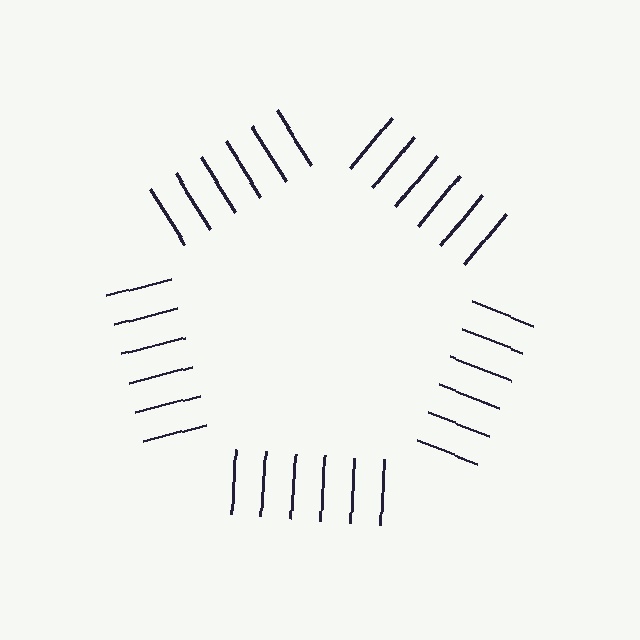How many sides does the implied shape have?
5 sides — the line-ends trace a pentagon.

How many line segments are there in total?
30 — 6 along each of the 5 edges.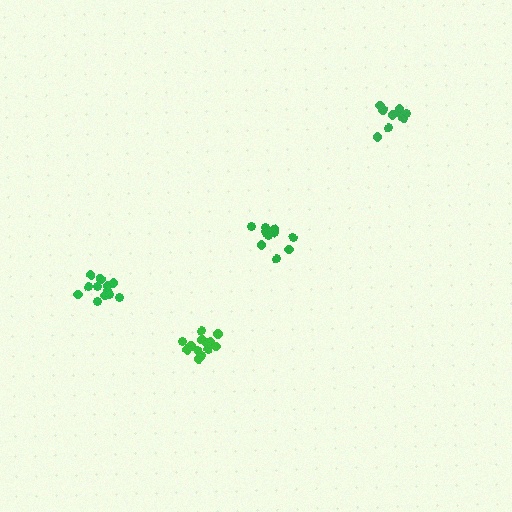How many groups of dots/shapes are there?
There are 4 groups.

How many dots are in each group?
Group 1: 9 dots, Group 2: 12 dots, Group 3: 13 dots, Group 4: 10 dots (44 total).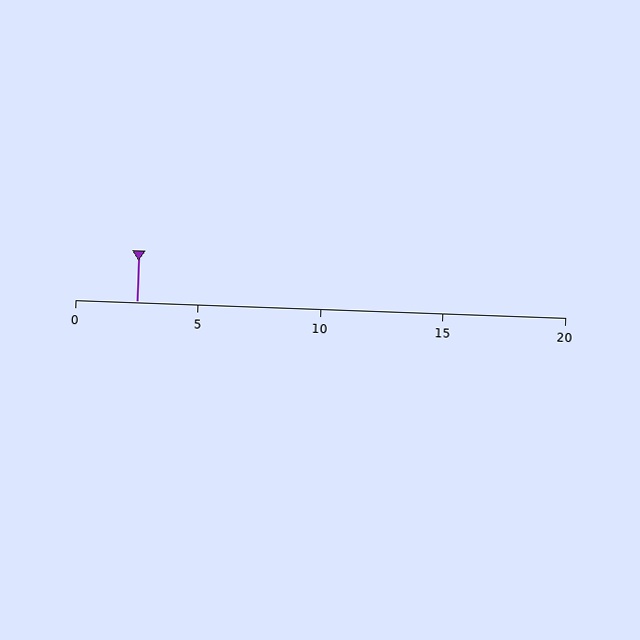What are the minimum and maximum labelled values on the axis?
The axis runs from 0 to 20.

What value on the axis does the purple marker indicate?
The marker indicates approximately 2.5.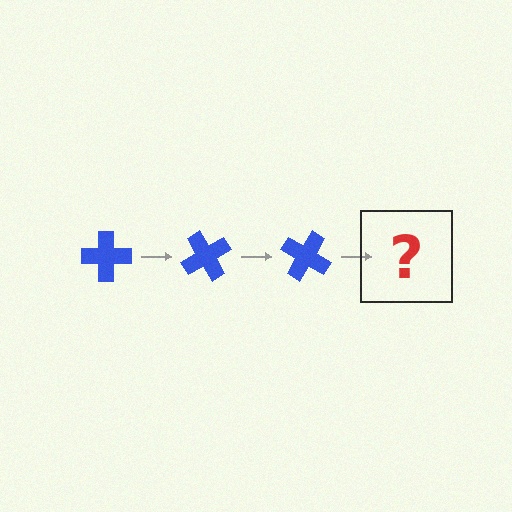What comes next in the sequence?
The next element should be a blue cross rotated 180 degrees.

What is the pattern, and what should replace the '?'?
The pattern is that the cross rotates 60 degrees each step. The '?' should be a blue cross rotated 180 degrees.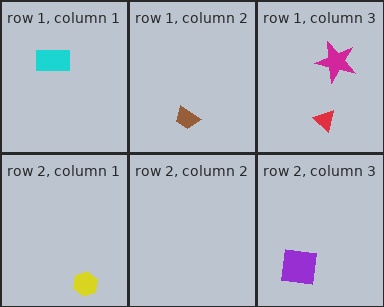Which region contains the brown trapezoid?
The row 1, column 2 region.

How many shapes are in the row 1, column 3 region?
2.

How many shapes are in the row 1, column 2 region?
1.